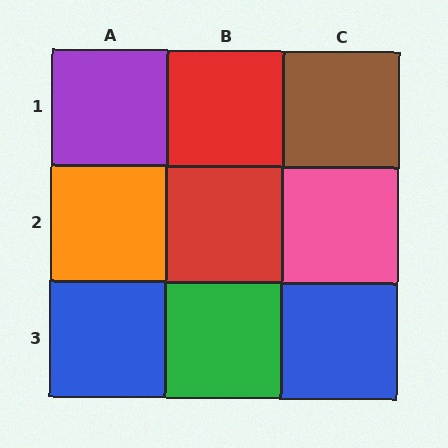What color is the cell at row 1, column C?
Brown.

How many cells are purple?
1 cell is purple.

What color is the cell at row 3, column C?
Blue.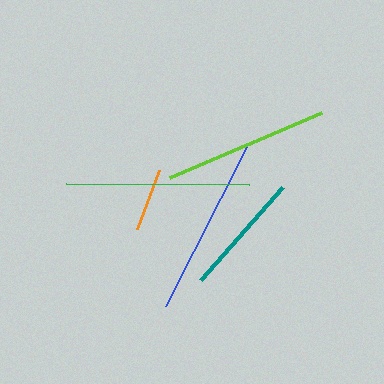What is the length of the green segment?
The green segment is approximately 183 pixels long.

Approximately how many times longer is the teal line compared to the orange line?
The teal line is approximately 2.0 times the length of the orange line.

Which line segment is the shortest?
The orange line is the shortest at approximately 63 pixels.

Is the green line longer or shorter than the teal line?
The green line is longer than the teal line.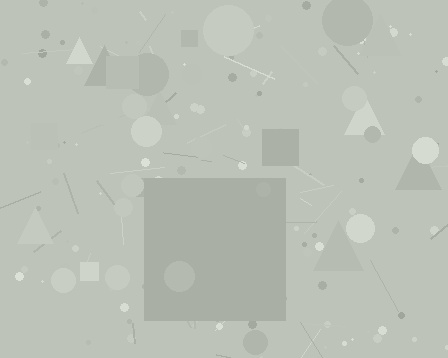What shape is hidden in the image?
A square is hidden in the image.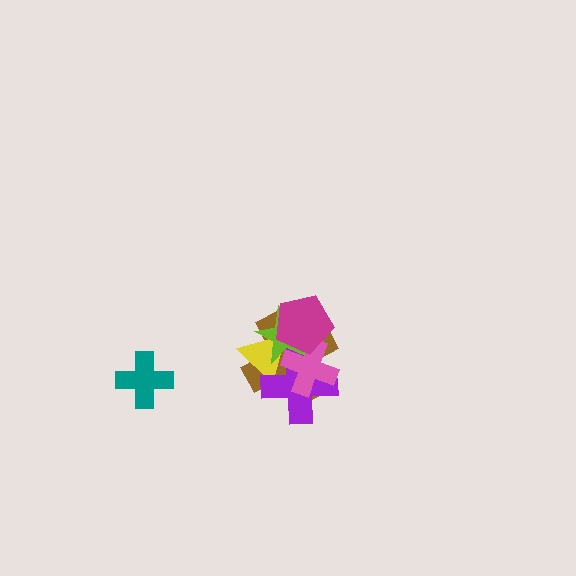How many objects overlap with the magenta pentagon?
5 objects overlap with the magenta pentagon.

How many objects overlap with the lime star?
5 objects overlap with the lime star.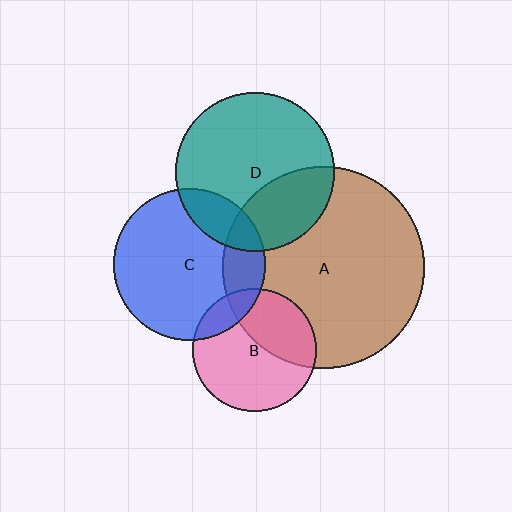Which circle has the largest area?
Circle A (brown).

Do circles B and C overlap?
Yes.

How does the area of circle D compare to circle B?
Approximately 1.6 times.